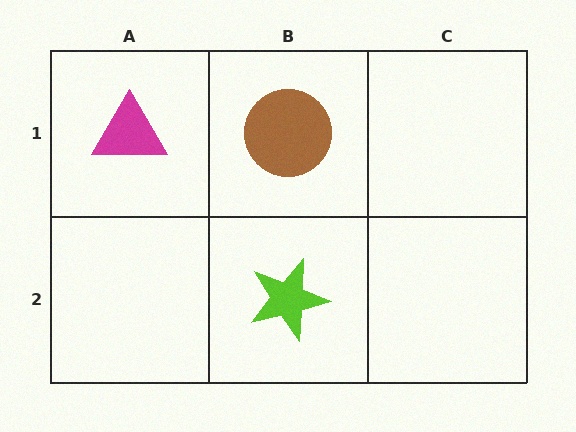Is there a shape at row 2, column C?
No, that cell is empty.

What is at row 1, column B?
A brown circle.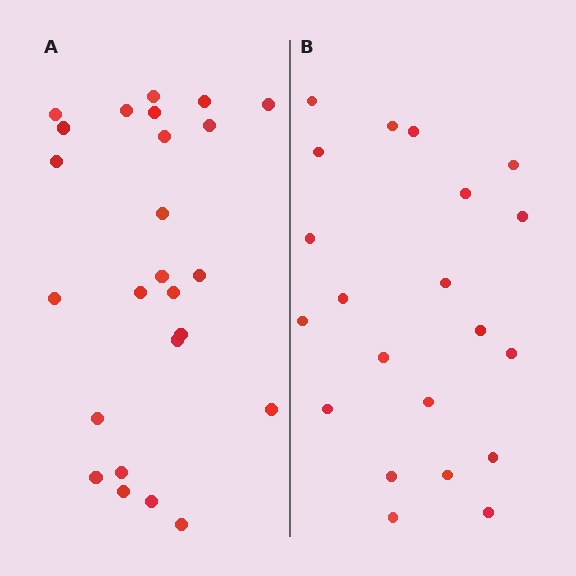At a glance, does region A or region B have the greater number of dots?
Region A (the left region) has more dots.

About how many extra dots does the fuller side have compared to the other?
Region A has about 4 more dots than region B.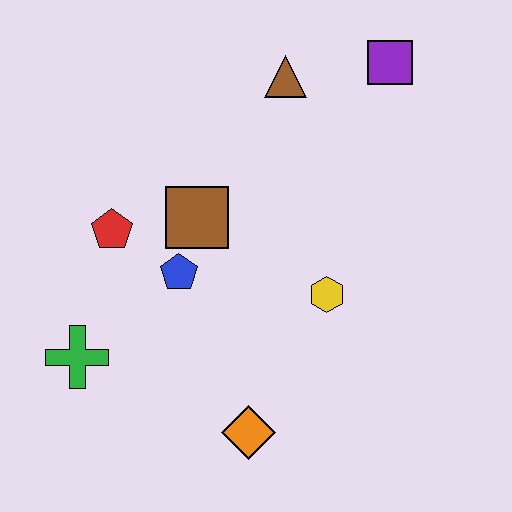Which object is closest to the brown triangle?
The purple square is closest to the brown triangle.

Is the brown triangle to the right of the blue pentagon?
Yes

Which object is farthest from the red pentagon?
The purple square is farthest from the red pentagon.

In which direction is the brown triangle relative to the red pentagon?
The brown triangle is to the right of the red pentagon.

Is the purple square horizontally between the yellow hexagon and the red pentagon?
No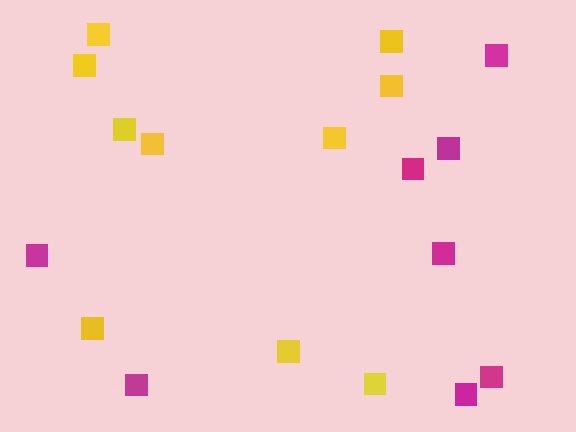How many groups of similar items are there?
There are 2 groups: one group of yellow squares (10) and one group of magenta squares (8).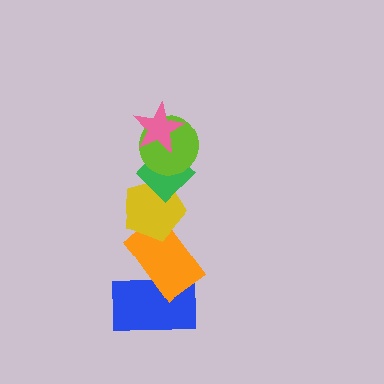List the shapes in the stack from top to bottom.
From top to bottom: the pink star, the lime circle, the green diamond, the yellow pentagon, the orange rectangle, the blue rectangle.